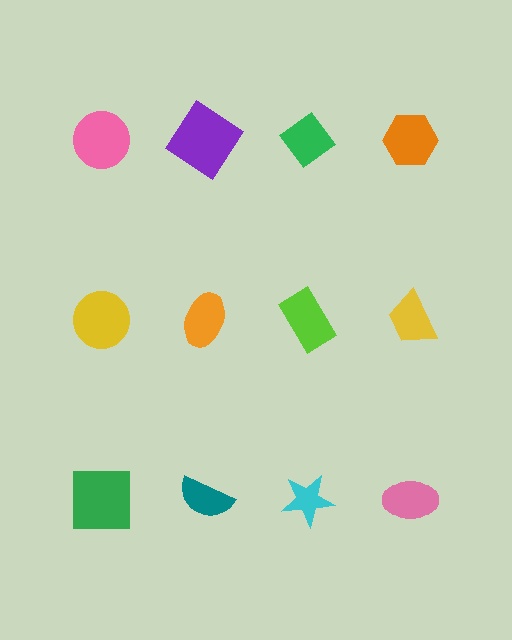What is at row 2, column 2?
An orange ellipse.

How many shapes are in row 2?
4 shapes.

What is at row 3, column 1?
A green square.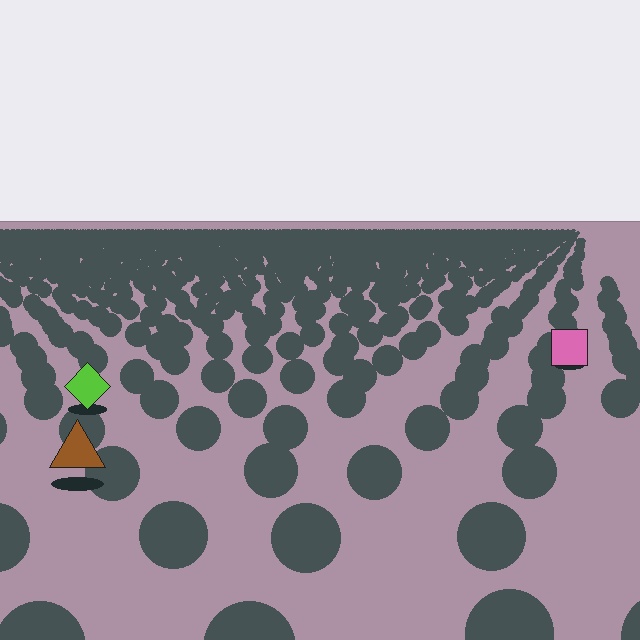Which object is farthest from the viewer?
The pink square is farthest from the viewer. It appears smaller and the ground texture around it is denser.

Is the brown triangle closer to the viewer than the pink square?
Yes. The brown triangle is closer — you can tell from the texture gradient: the ground texture is coarser near it.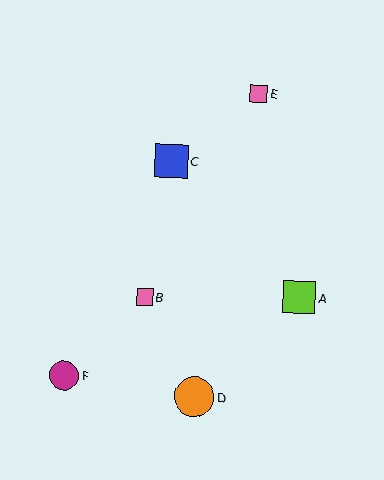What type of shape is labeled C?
Shape C is a blue square.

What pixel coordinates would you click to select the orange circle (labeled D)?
Click at (194, 397) to select the orange circle D.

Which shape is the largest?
The orange circle (labeled D) is the largest.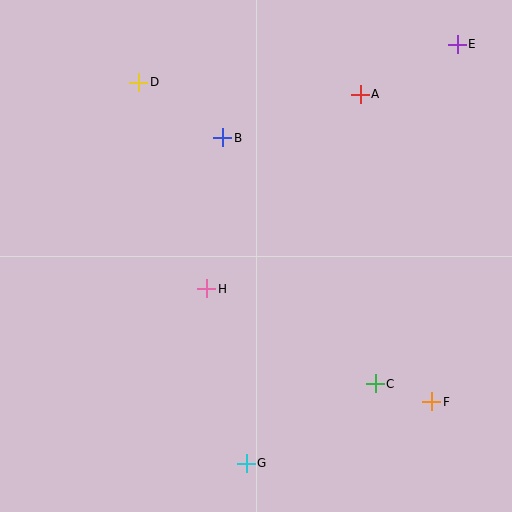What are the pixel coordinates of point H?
Point H is at (207, 289).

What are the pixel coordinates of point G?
Point G is at (246, 463).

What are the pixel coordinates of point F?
Point F is at (432, 402).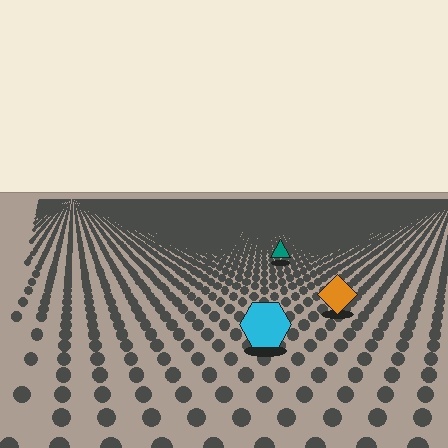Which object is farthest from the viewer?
The teal triangle is farthest from the viewer. It appears smaller and the ground texture around it is denser.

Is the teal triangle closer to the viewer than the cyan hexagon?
No. The cyan hexagon is closer — you can tell from the texture gradient: the ground texture is coarser near it.